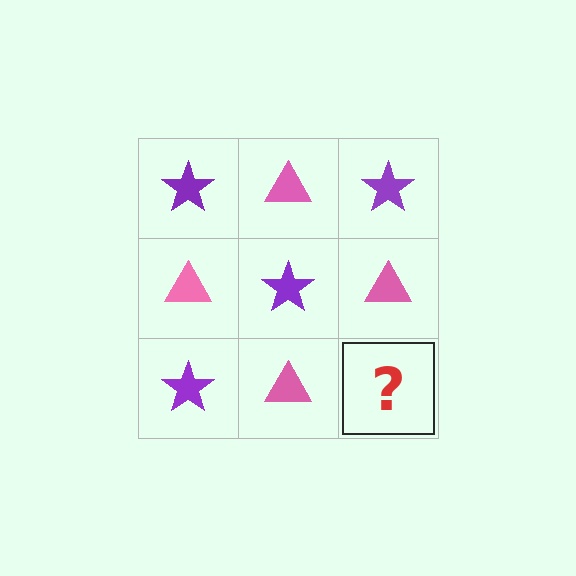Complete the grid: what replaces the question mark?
The question mark should be replaced with a purple star.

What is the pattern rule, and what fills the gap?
The rule is that it alternates purple star and pink triangle in a checkerboard pattern. The gap should be filled with a purple star.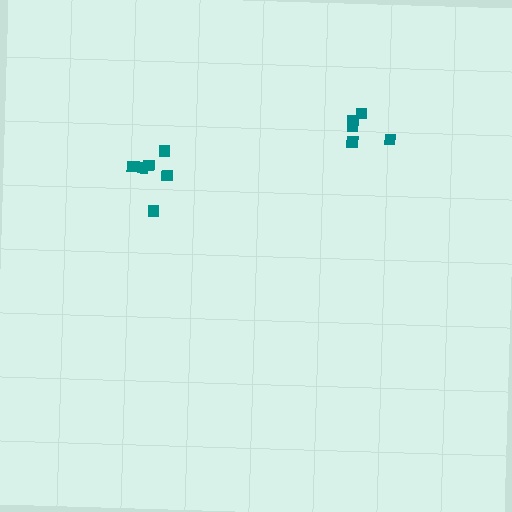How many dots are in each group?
Group 1: 6 dots, Group 2: 5 dots (11 total).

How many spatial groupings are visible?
There are 2 spatial groupings.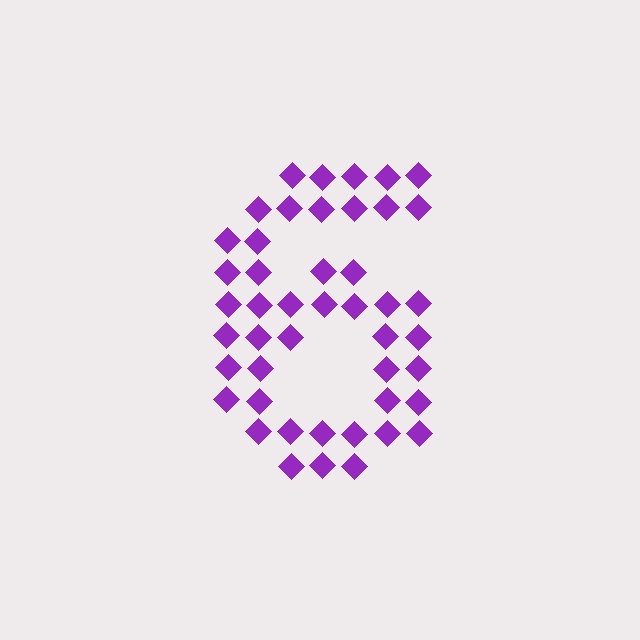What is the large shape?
The large shape is the digit 6.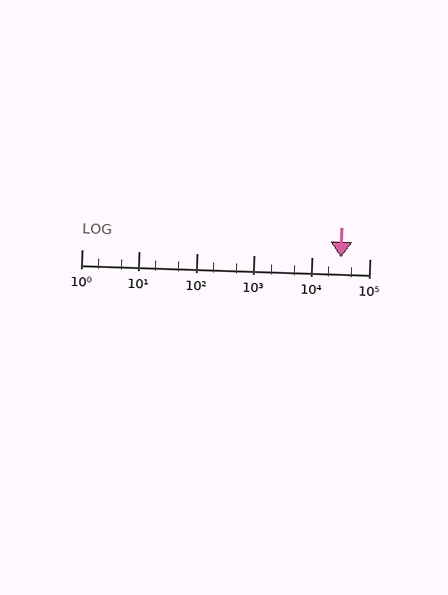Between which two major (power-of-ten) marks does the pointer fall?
The pointer is between 10000 and 100000.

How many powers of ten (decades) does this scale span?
The scale spans 5 decades, from 1 to 100000.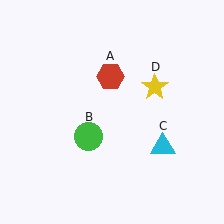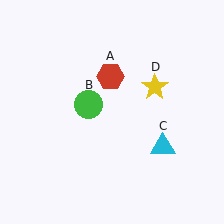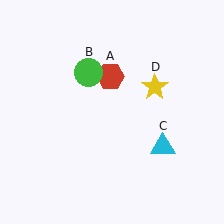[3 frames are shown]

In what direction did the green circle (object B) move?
The green circle (object B) moved up.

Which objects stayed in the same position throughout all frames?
Red hexagon (object A) and cyan triangle (object C) and yellow star (object D) remained stationary.